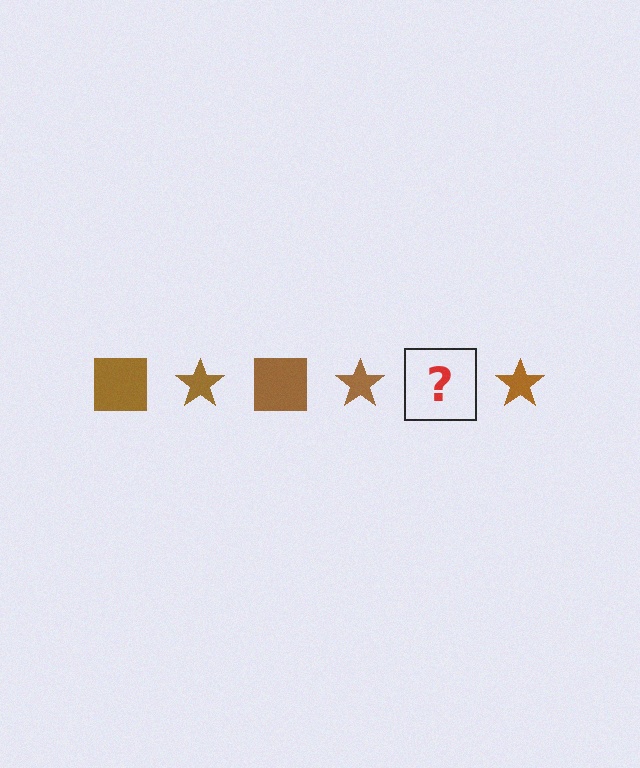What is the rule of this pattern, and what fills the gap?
The rule is that the pattern cycles through square, star shapes in brown. The gap should be filled with a brown square.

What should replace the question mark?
The question mark should be replaced with a brown square.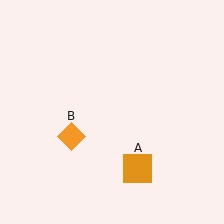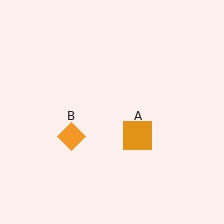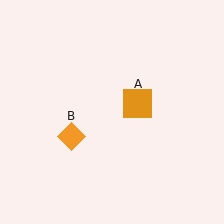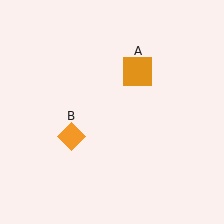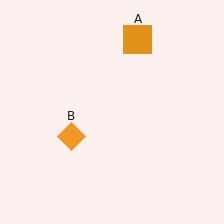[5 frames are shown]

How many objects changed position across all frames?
1 object changed position: orange square (object A).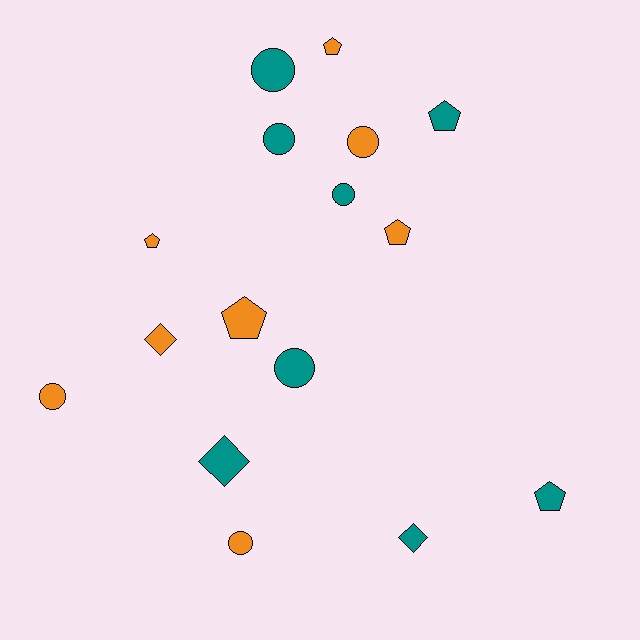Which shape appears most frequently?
Circle, with 7 objects.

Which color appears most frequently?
Teal, with 8 objects.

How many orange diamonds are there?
There is 1 orange diamond.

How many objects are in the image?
There are 16 objects.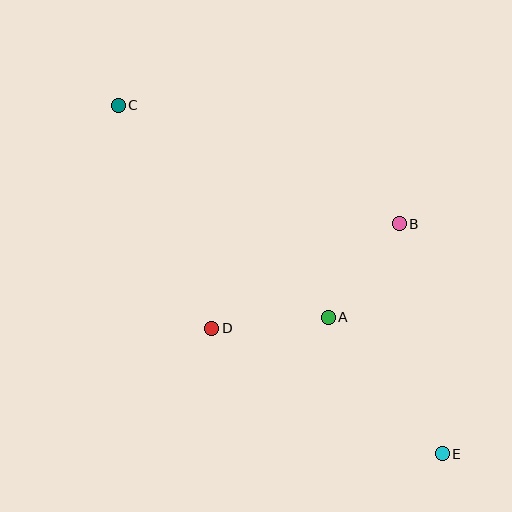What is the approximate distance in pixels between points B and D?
The distance between B and D is approximately 215 pixels.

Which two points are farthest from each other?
Points C and E are farthest from each other.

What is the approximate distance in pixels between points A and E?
The distance between A and E is approximately 178 pixels.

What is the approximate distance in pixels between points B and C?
The distance between B and C is approximately 305 pixels.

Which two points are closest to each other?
Points A and D are closest to each other.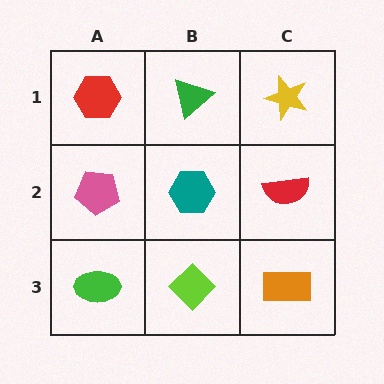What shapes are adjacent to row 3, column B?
A teal hexagon (row 2, column B), a green ellipse (row 3, column A), an orange rectangle (row 3, column C).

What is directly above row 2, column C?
A yellow star.